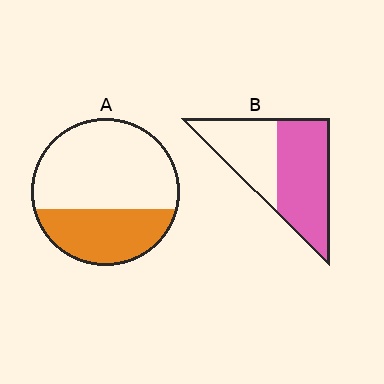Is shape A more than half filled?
No.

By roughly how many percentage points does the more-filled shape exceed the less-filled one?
By roughly 25 percentage points (B over A).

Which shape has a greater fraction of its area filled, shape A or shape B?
Shape B.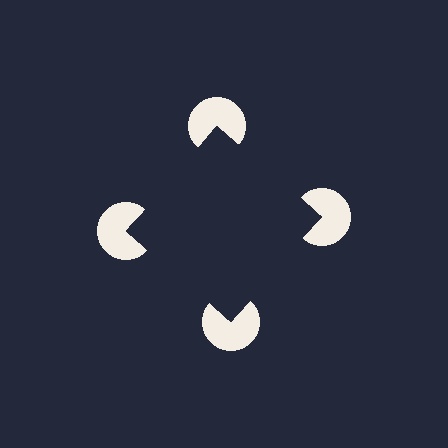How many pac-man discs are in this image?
There are 4 — one at each vertex of the illusory square.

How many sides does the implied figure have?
4 sides.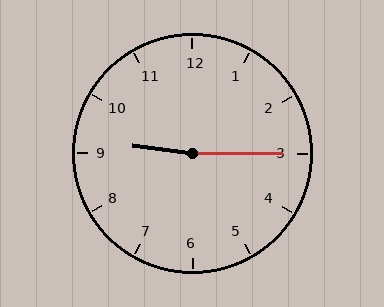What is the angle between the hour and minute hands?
Approximately 172 degrees.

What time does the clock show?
9:15.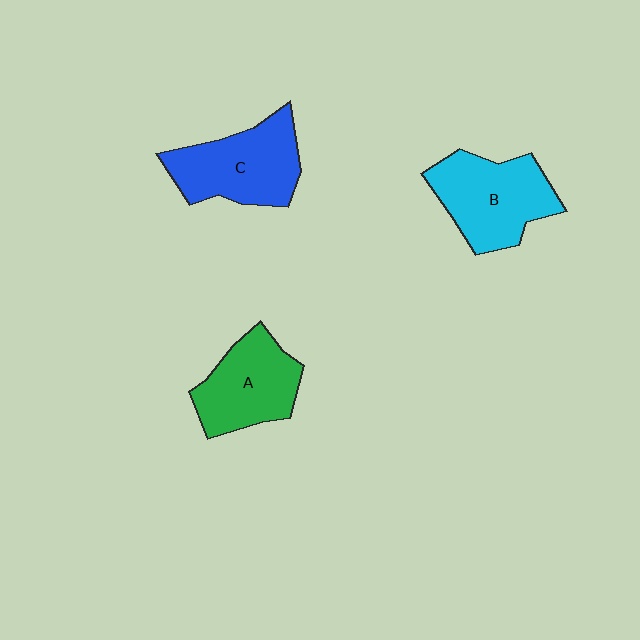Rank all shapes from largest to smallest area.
From largest to smallest: B (cyan), C (blue), A (green).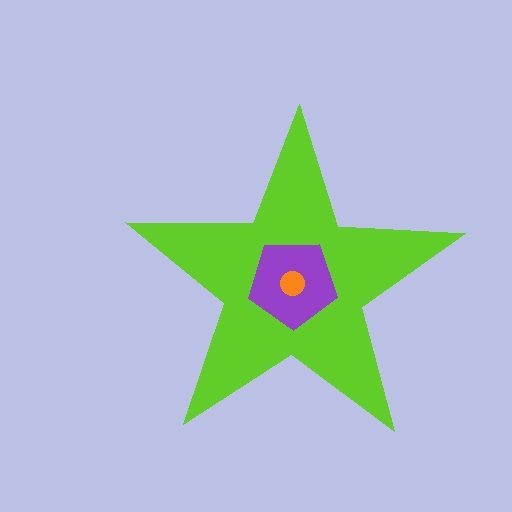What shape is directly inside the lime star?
The purple pentagon.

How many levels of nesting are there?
3.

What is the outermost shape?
The lime star.